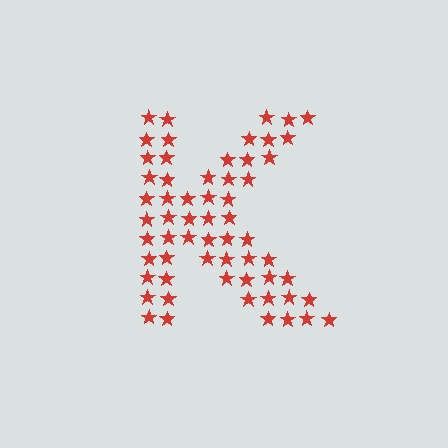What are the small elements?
The small elements are stars.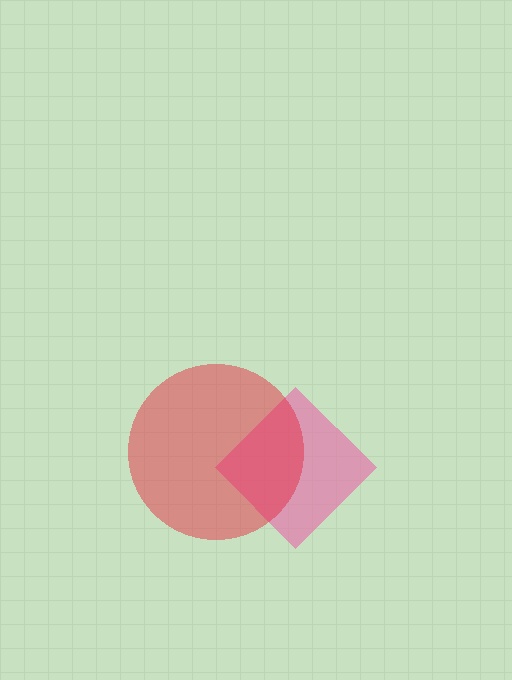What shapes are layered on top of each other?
The layered shapes are: a pink diamond, a red circle.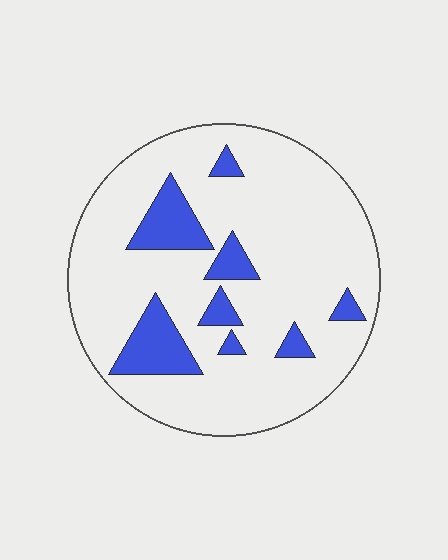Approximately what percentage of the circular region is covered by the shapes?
Approximately 15%.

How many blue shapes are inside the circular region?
8.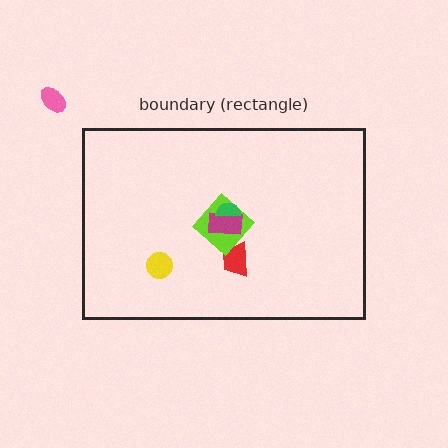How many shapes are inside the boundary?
5 inside, 1 outside.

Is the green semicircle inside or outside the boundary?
Inside.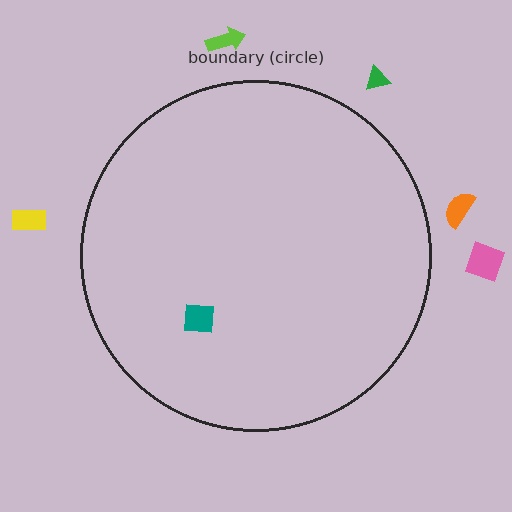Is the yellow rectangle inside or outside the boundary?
Outside.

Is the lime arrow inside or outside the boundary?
Outside.